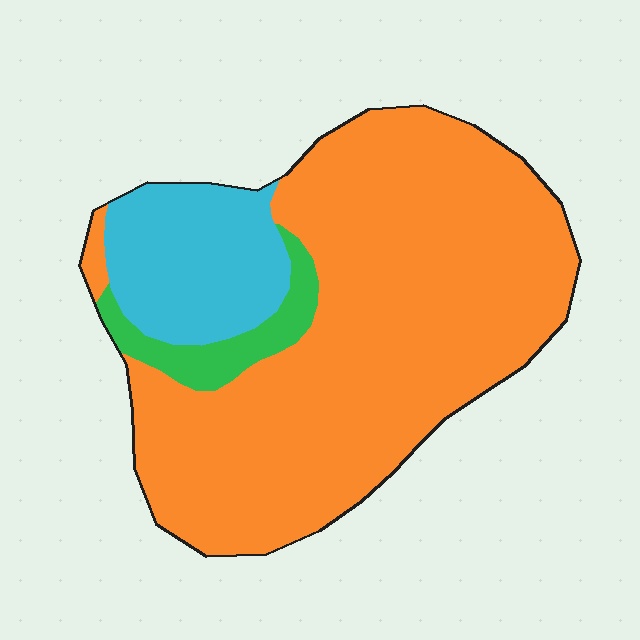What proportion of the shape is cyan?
Cyan covers around 15% of the shape.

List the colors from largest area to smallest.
From largest to smallest: orange, cyan, green.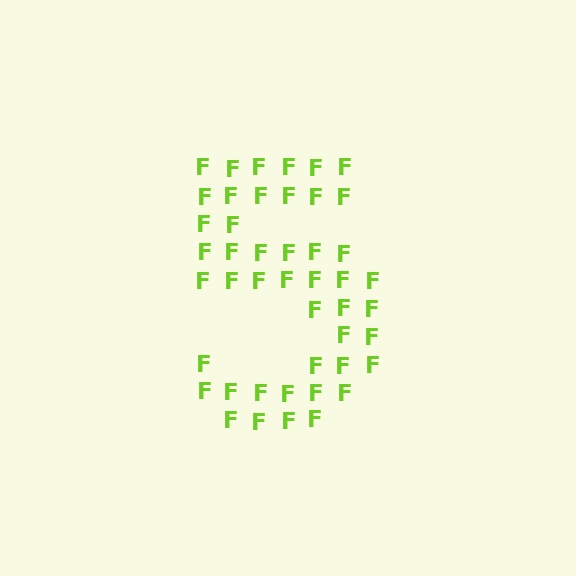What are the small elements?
The small elements are letter F's.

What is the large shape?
The large shape is the digit 5.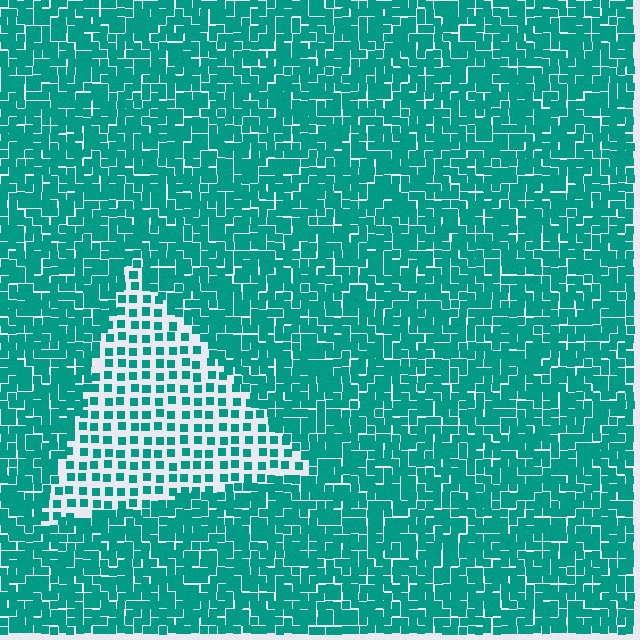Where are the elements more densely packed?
The elements are more densely packed outside the triangle boundary.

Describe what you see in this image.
The image contains small teal elements arranged at two different densities. A triangle-shaped region is visible where the elements are less densely packed than the surrounding area.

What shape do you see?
I see a triangle.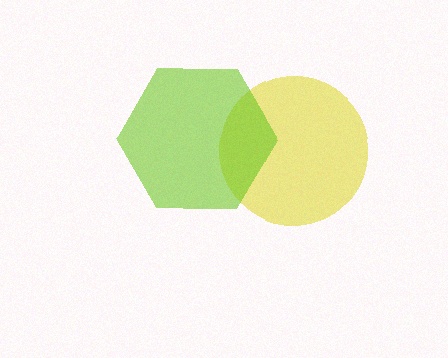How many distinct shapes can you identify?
There are 2 distinct shapes: a yellow circle, a lime hexagon.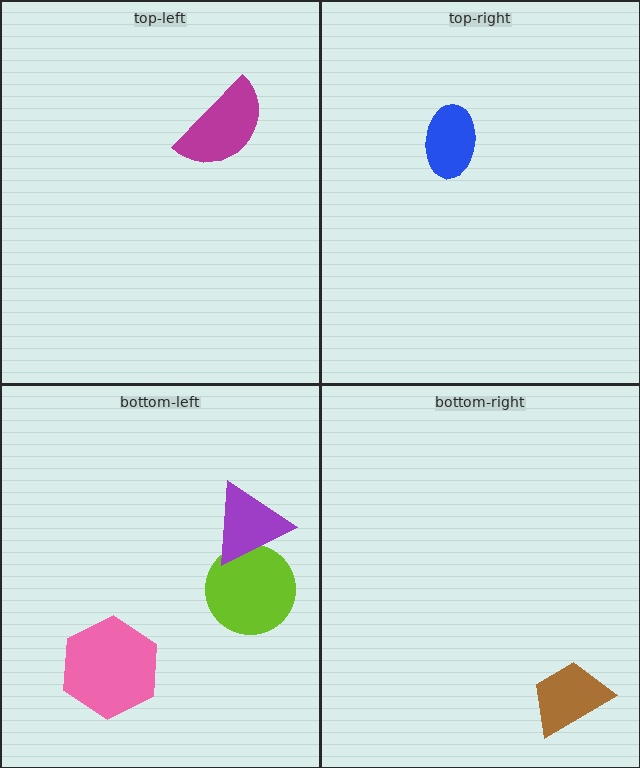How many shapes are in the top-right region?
1.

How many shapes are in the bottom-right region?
1.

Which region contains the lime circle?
The bottom-left region.